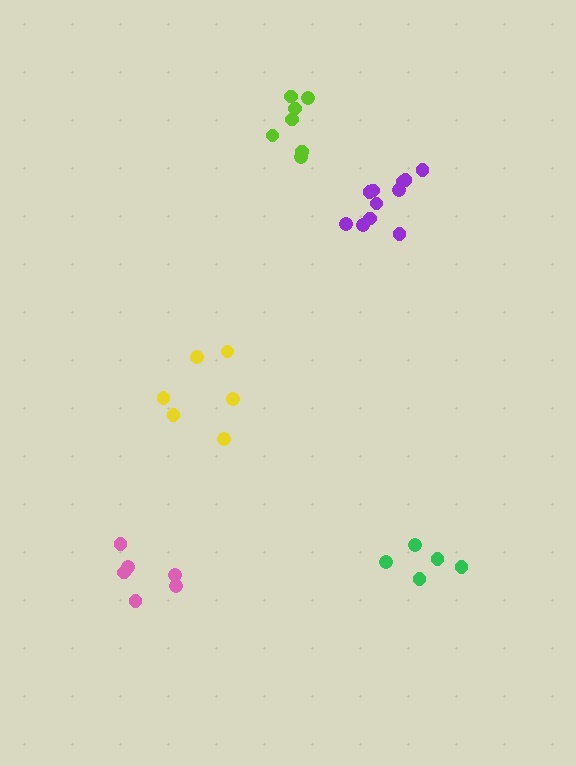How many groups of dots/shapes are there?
There are 5 groups.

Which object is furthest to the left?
The pink cluster is leftmost.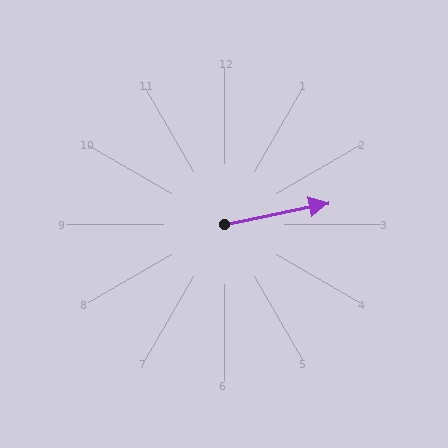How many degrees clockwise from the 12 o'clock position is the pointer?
Approximately 78 degrees.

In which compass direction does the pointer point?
East.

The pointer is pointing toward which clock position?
Roughly 3 o'clock.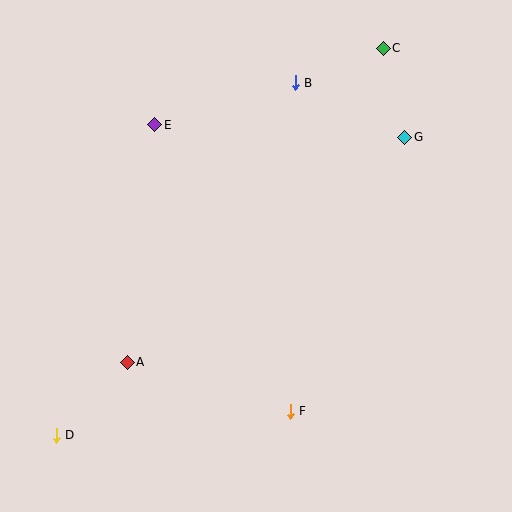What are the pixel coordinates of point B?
Point B is at (295, 83).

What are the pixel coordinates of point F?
Point F is at (290, 411).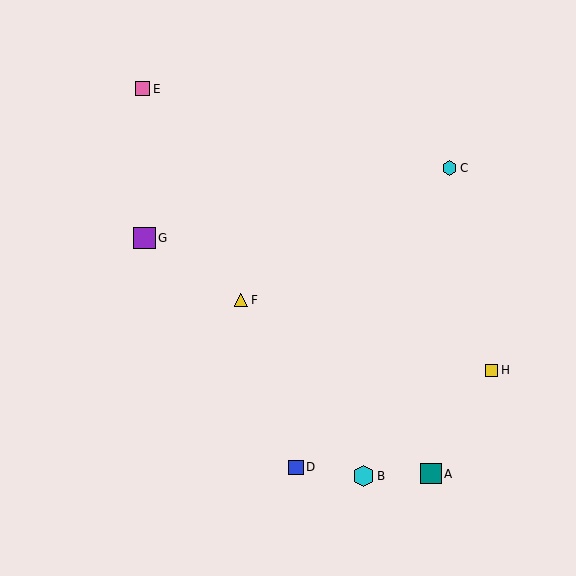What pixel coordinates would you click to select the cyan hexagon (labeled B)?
Click at (363, 476) to select the cyan hexagon B.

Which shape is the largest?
The purple square (labeled G) is the largest.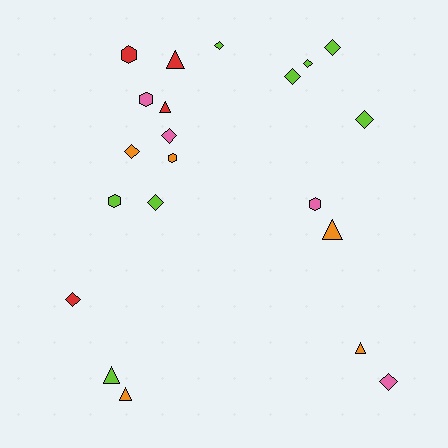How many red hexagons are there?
There is 1 red hexagon.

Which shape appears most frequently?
Diamond, with 10 objects.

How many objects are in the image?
There are 21 objects.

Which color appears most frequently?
Lime, with 8 objects.